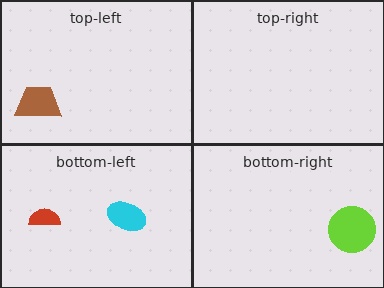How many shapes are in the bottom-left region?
2.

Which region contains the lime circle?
The bottom-right region.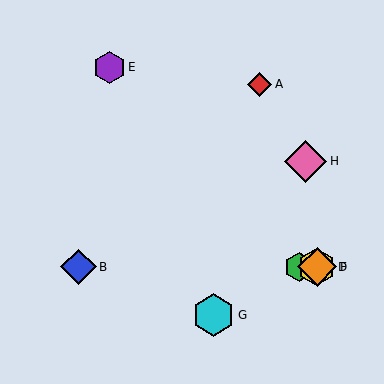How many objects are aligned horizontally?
4 objects (B, C, D, F) are aligned horizontally.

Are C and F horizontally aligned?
Yes, both are at y≈267.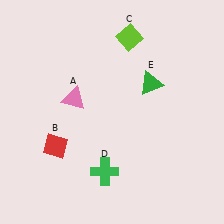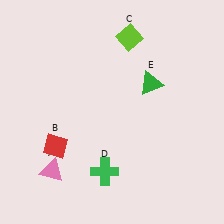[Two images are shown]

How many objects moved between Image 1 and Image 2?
1 object moved between the two images.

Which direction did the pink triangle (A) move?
The pink triangle (A) moved down.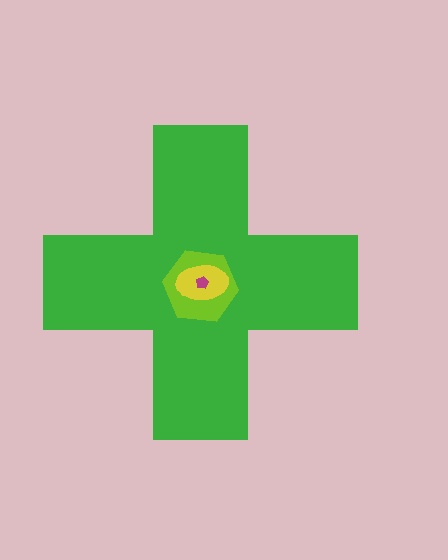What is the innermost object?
The magenta pentagon.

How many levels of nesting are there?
4.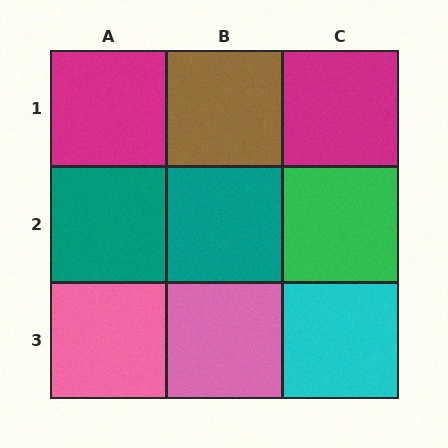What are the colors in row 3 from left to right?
Pink, pink, cyan.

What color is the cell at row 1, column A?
Magenta.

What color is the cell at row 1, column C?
Magenta.